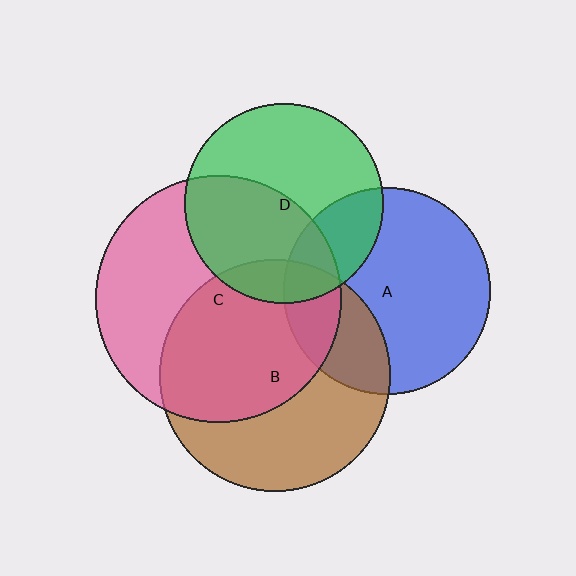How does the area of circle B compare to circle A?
Approximately 1.3 times.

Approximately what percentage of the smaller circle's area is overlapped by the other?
Approximately 20%.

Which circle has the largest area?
Circle C (pink).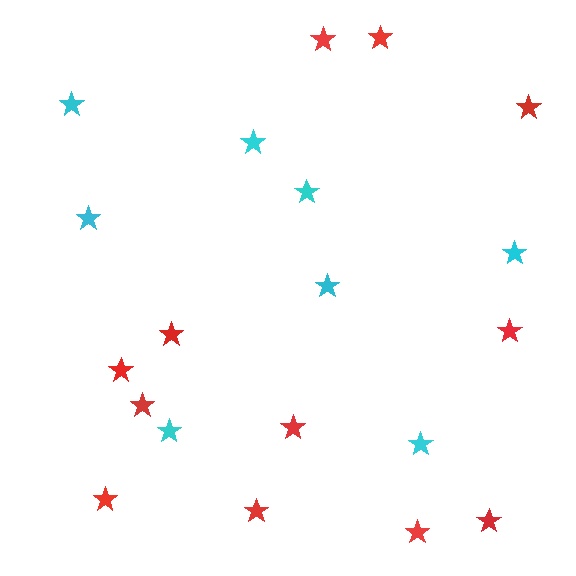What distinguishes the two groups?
There are 2 groups: one group of cyan stars (8) and one group of red stars (12).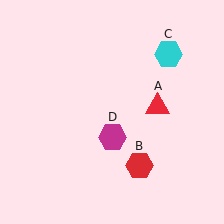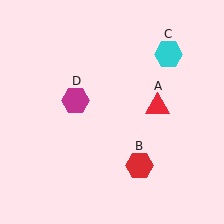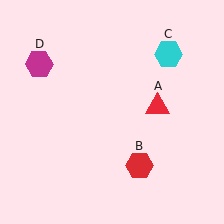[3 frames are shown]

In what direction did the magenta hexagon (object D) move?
The magenta hexagon (object D) moved up and to the left.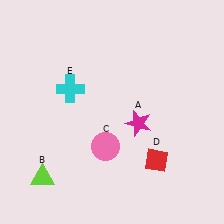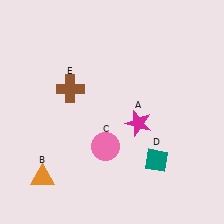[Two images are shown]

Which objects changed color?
B changed from lime to orange. D changed from red to teal. E changed from cyan to brown.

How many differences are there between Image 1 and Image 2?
There are 3 differences between the two images.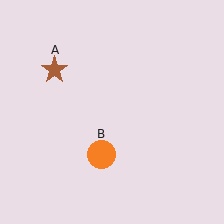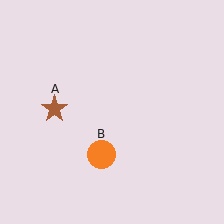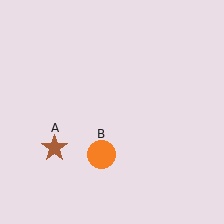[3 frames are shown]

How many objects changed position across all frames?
1 object changed position: brown star (object A).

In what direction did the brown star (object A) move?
The brown star (object A) moved down.